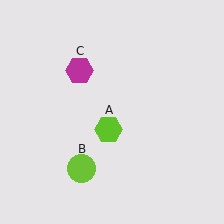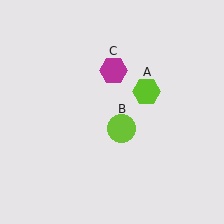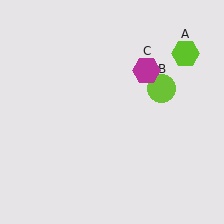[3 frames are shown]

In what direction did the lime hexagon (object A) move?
The lime hexagon (object A) moved up and to the right.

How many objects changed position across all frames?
3 objects changed position: lime hexagon (object A), lime circle (object B), magenta hexagon (object C).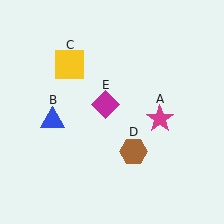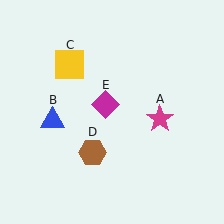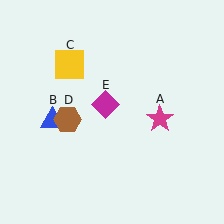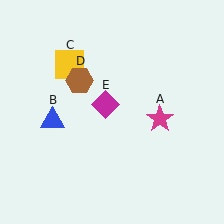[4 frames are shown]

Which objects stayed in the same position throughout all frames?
Magenta star (object A) and blue triangle (object B) and yellow square (object C) and magenta diamond (object E) remained stationary.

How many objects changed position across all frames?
1 object changed position: brown hexagon (object D).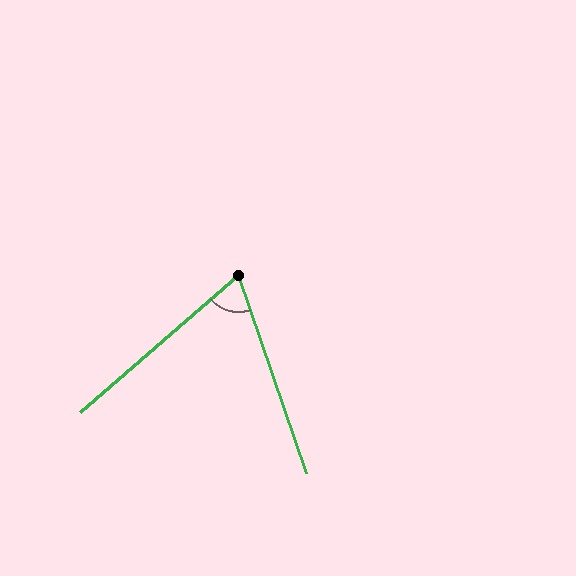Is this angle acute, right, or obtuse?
It is acute.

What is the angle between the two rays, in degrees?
Approximately 68 degrees.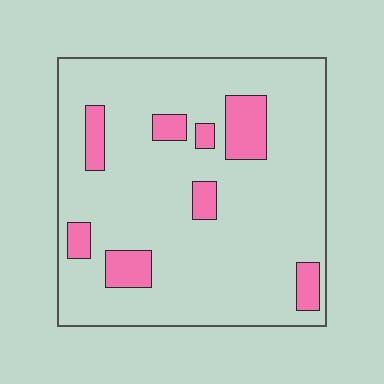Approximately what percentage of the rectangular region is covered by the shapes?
Approximately 15%.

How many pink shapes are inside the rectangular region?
8.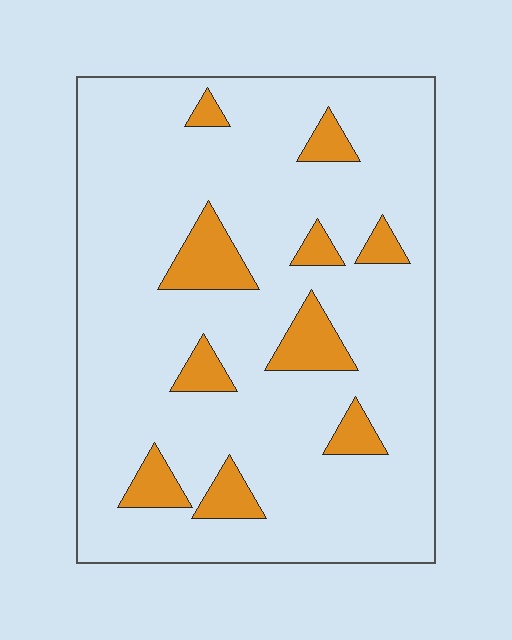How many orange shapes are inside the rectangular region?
10.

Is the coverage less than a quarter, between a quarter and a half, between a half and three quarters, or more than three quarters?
Less than a quarter.